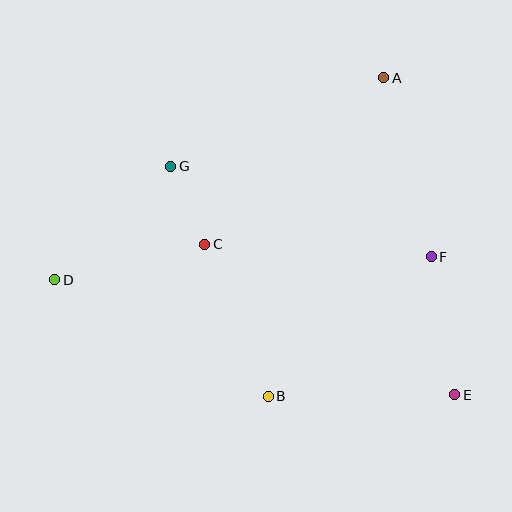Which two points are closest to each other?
Points C and G are closest to each other.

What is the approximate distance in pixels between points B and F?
The distance between B and F is approximately 214 pixels.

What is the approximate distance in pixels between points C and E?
The distance between C and E is approximately 292 pixels.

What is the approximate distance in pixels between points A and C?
The distance between A and C is approximately 245 pixels.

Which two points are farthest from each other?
Points D and E are farthest from each other.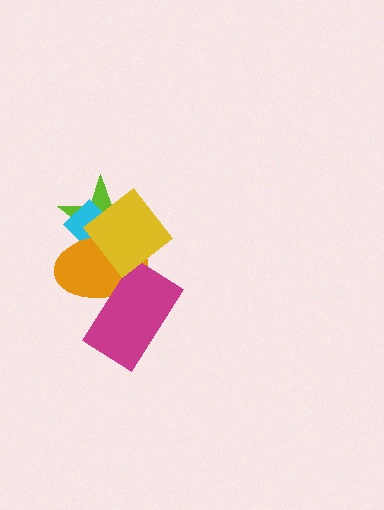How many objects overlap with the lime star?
3 objects overlap with the lime star.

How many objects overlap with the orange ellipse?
4 objects overlap with the orange ellipse.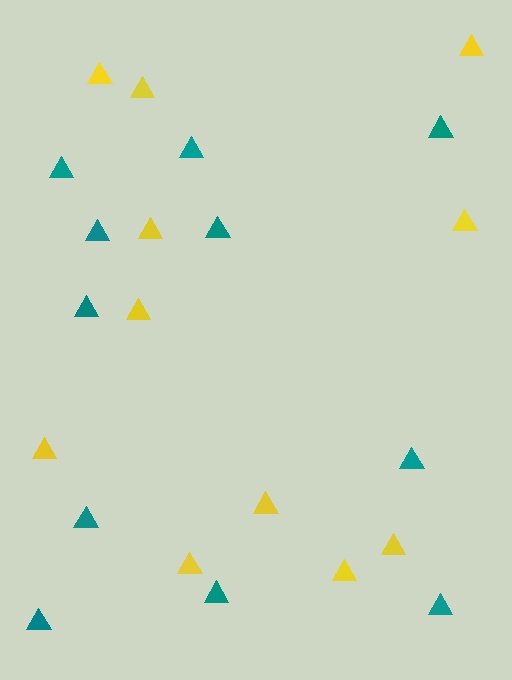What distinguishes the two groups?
There are 2 groups: one group of yellow triangles (11) and one group of teal triangles (11).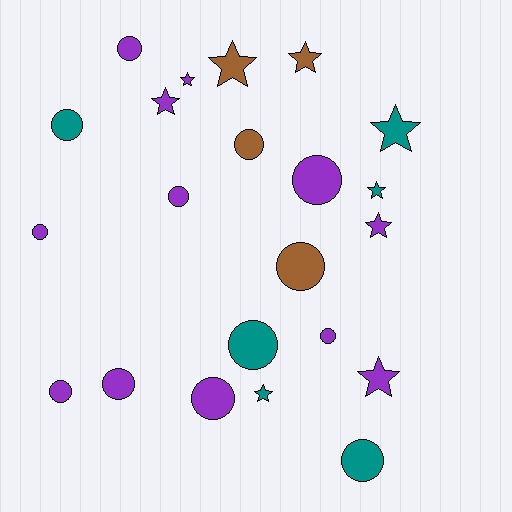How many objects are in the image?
There are 22 objects.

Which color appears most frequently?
Purple, with 12 objects.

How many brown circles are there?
There are 2 brown circles.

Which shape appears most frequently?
Circle, with 13 objects.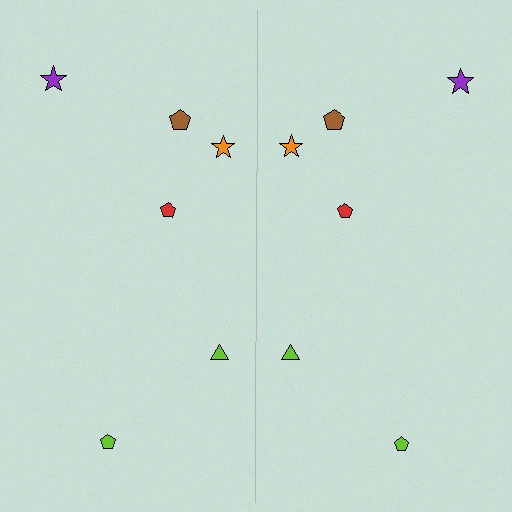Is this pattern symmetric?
Yes, this pattern has bilateral (reflection) symmetry.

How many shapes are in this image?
There are 12 shapes in this image.